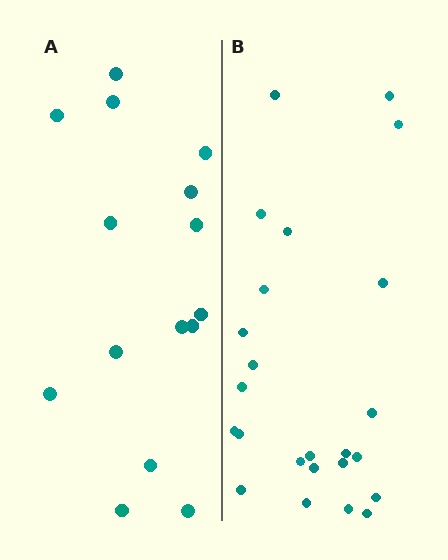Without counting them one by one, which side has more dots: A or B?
Region B (the right region) has more dots.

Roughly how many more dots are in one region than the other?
Region B has roughly 8 or so more dots than region A.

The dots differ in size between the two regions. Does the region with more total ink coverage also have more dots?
No. Region A has more total ink coverage because its dots are larger, but region B actually contains more individual dots. Total area can be misleading — the number of items is what matters here.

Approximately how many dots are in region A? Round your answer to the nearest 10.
About 20 dots. (The exact count is 15, which rounds to 20.)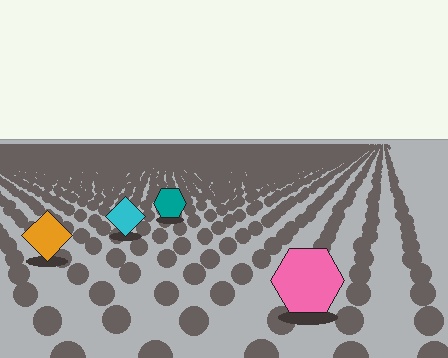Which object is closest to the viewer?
The pink hexagon is closest. The texture marks near it are larger and more spread out.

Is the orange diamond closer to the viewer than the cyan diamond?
Yes. The orange diamond is closer — you can tell from the texture gradient: the ground texture is coarser near it.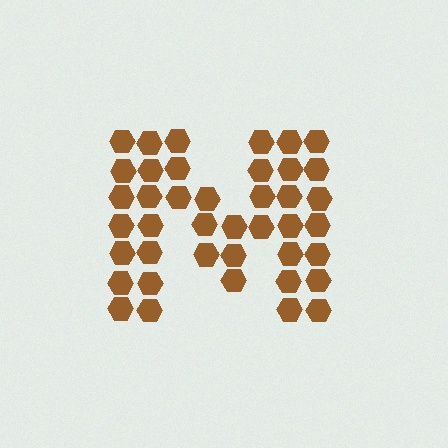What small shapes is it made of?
It is made of small hexagons.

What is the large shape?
The large shape is the letter M.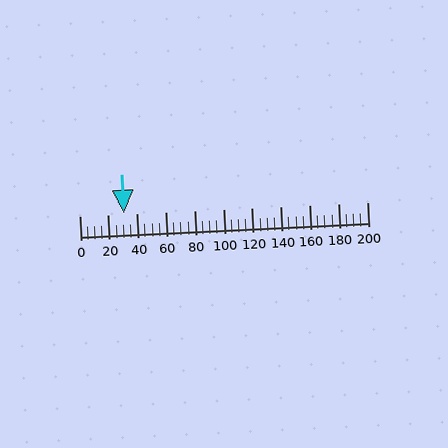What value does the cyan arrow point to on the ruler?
The cyan arrow points to approximately 31.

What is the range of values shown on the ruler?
The ruler shows values from 0 to 200.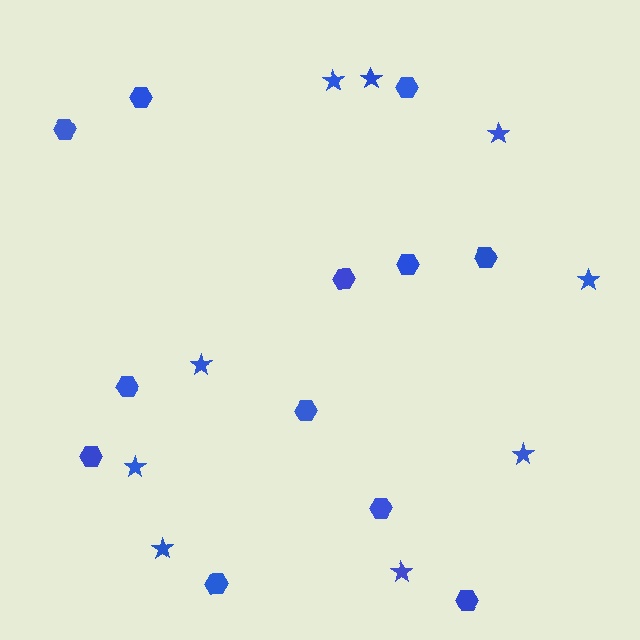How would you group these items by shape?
There are 2 groups: one group of stars (9) and one group of hexagons (12).